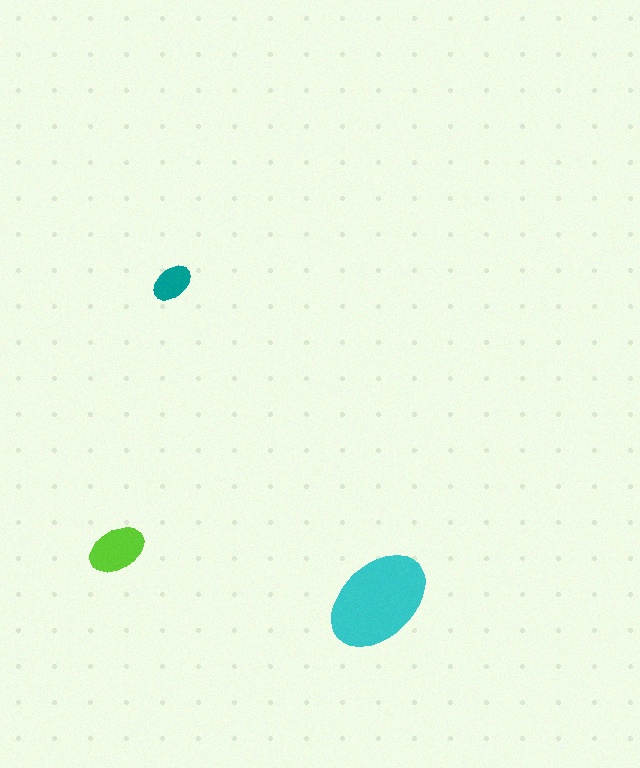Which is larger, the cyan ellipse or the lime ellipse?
The cyan one.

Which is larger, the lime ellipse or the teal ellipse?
The lime one.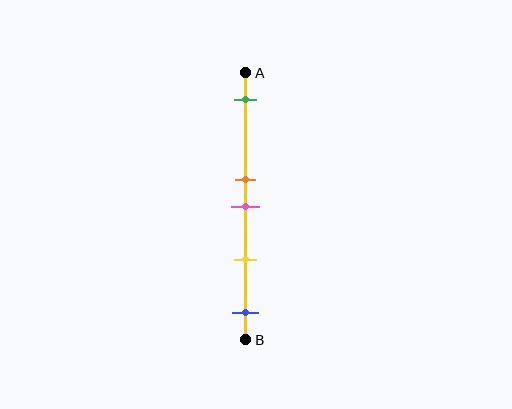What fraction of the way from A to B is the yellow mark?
The yellow mark is approximately 70% (0.7) of the way from A to B.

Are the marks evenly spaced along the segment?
No, the marks are not evenly spaced.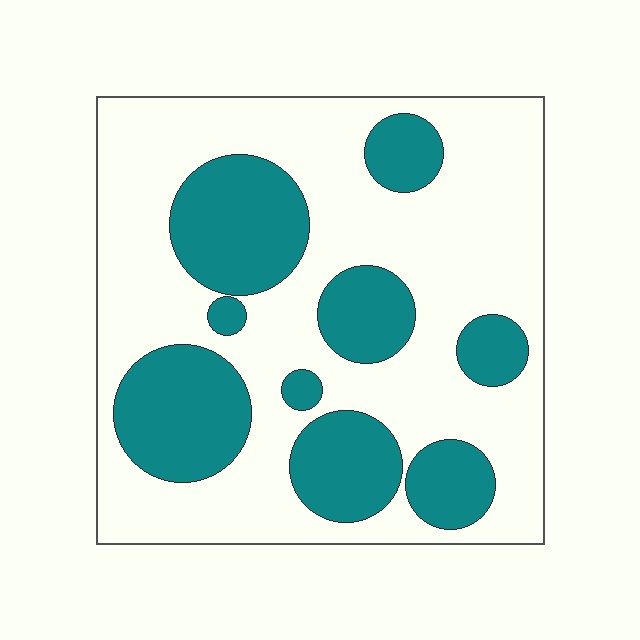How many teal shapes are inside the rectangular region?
9.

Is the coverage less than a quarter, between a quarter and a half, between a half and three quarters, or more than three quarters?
Between a quarter and a half.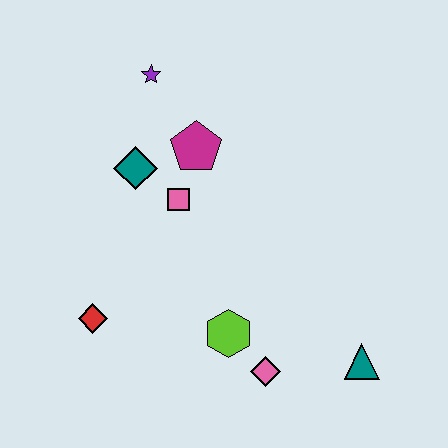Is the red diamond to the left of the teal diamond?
Yes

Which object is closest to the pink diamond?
The lime hexagon is closest to the pink diamond.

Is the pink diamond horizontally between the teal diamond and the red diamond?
No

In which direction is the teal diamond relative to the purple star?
The teal diamond is below the purple star.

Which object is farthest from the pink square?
The teal triangle is farthest from the pink square.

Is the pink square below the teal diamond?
Yes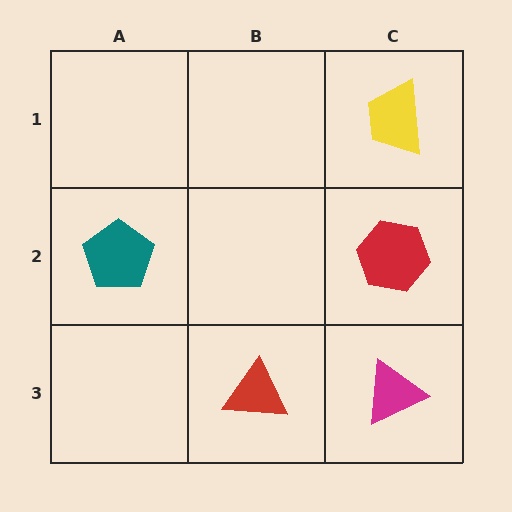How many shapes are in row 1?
1 shape.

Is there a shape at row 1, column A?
No, that cell is empty.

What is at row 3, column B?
A red triangle.